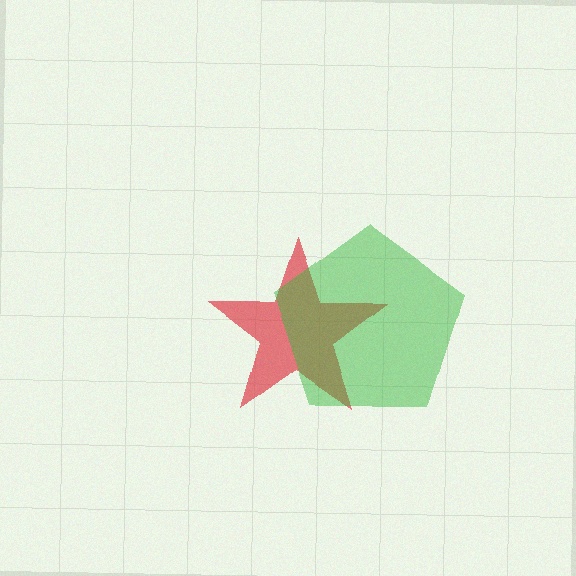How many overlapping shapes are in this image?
There are 2 overlapping shapes in the image.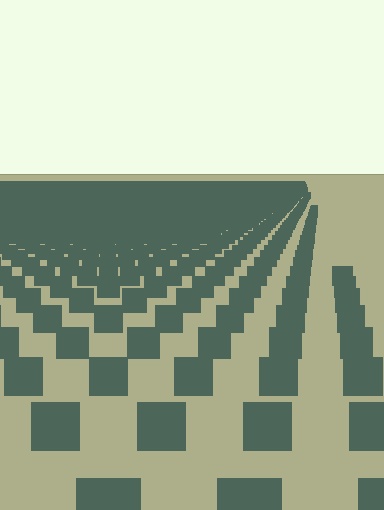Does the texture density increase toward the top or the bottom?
Density increases toward the top.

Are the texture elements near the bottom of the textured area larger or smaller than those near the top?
Larger. Near the bottom, elements are closer to the viewer and appear at a bigger on-screen size.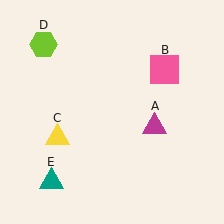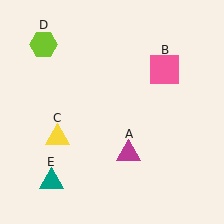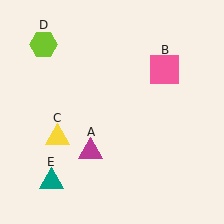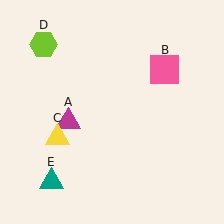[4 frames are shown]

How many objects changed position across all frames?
1 object changed position: magenta triangle (object A).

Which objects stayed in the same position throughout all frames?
Pink square (object B) and yellow triangle (object C) and lime hexagon (object D) and teal triangle (object E) remained stationary.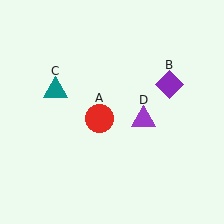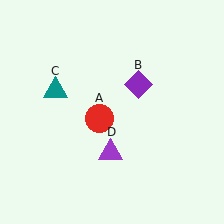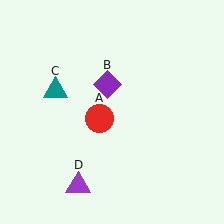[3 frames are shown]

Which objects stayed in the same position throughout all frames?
Red circle (object A) and teal triangle (object C) remained stationary.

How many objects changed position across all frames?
2 objects changed position: purple diamond (object B), purple triangle (object D).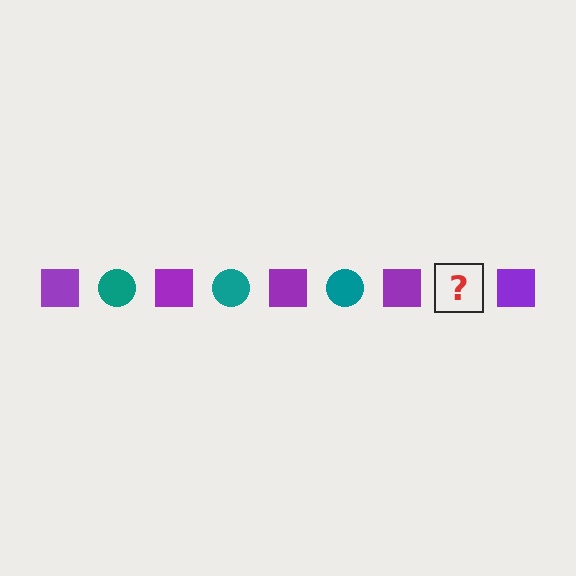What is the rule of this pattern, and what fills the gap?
The rule is that the pattern alternates between purple square and teal circle. The gap should be filled with a teal circle.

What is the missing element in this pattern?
The missing element is a teal circle.